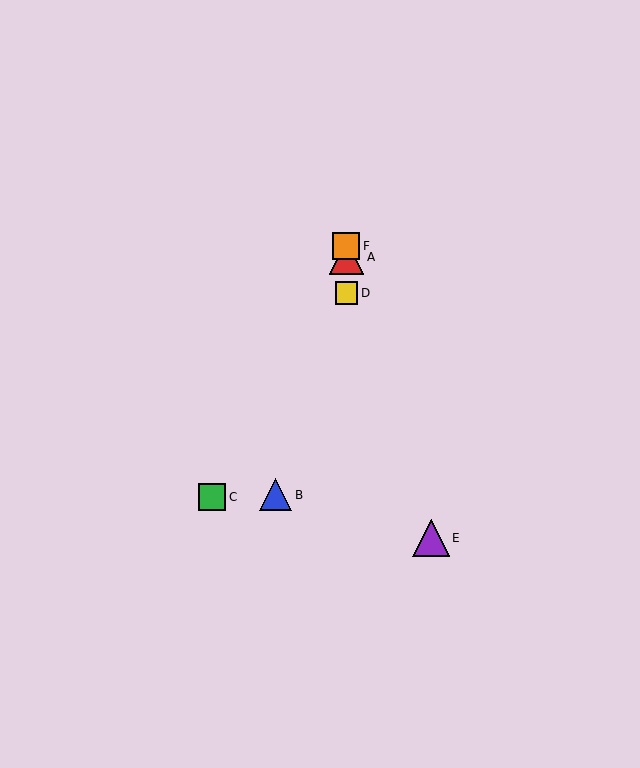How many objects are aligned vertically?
3 objects (A, D, F) are aligned vertically.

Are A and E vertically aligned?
No, A is at x≈346 and E is at x≈431.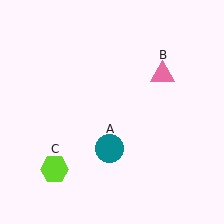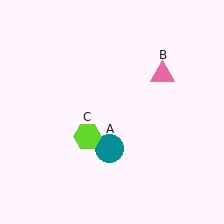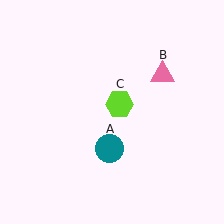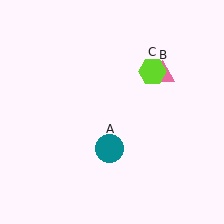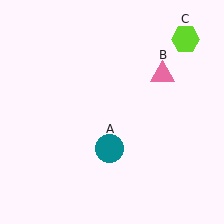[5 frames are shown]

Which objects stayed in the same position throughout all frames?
Teal circle (object A) and pink triangle (object B) remained stationary.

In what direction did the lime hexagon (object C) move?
The lime hexagon (object C) moved up and to the right.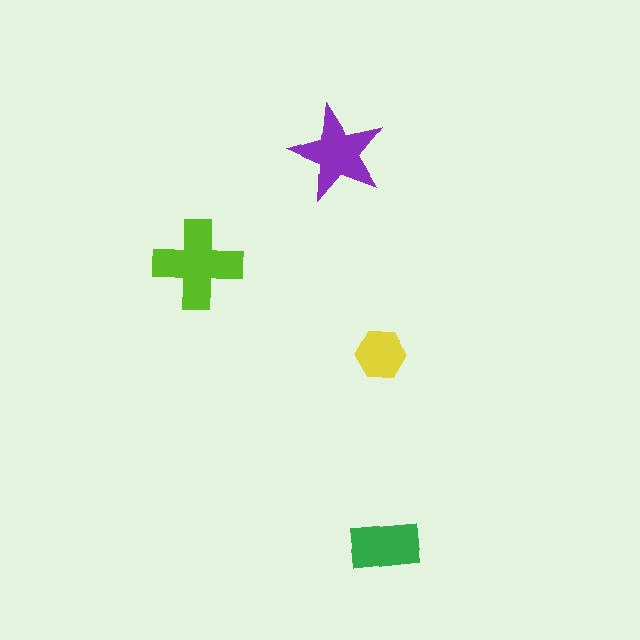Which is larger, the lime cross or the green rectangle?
The lime cross.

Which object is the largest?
The lime cross.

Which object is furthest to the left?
The lime cross is leftmost.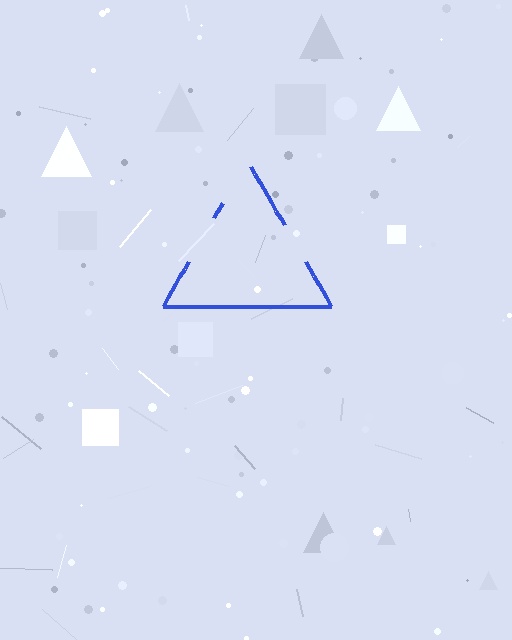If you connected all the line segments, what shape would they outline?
They would outline a triangle.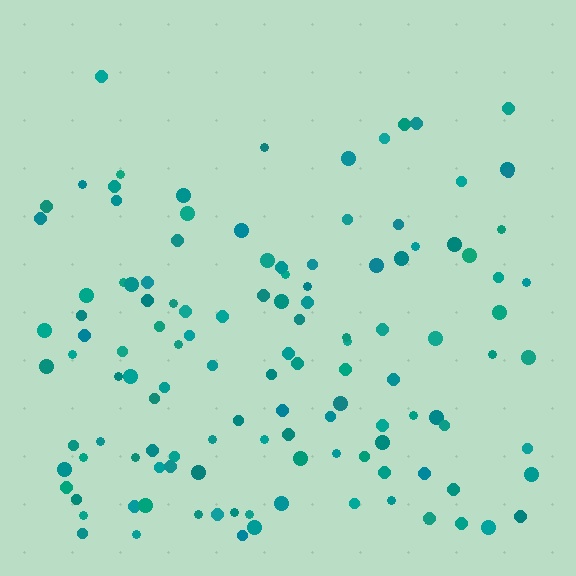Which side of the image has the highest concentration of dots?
The bottom.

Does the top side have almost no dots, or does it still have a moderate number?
Still a moderate number, just noticeably fewer than the bottom.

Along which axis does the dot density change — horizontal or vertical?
Vertical.